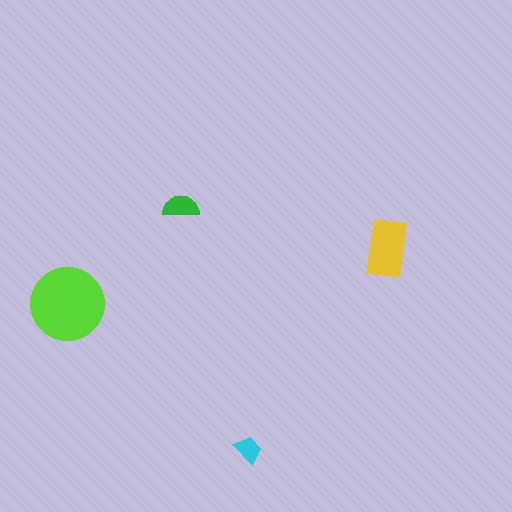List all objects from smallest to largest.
The cyan trapezoid, the green semicircle, the yellow rectangle, the lime circle.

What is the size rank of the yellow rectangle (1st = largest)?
2nd.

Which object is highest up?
The green semicircle is topmost.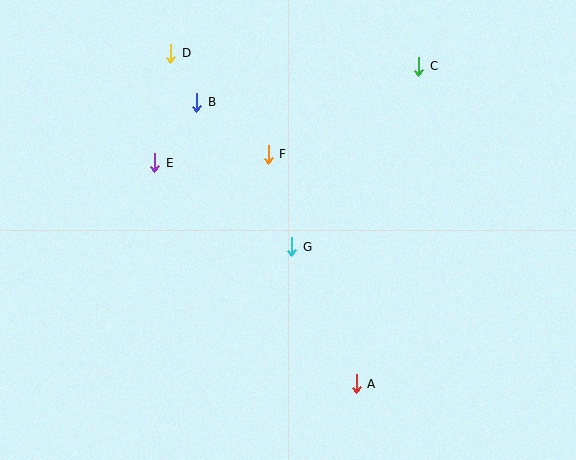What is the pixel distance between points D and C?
The distance between D and C is 248 pixels.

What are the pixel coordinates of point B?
Point B is at (197, 102).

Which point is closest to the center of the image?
Point G at (292, 247) is closest to the center.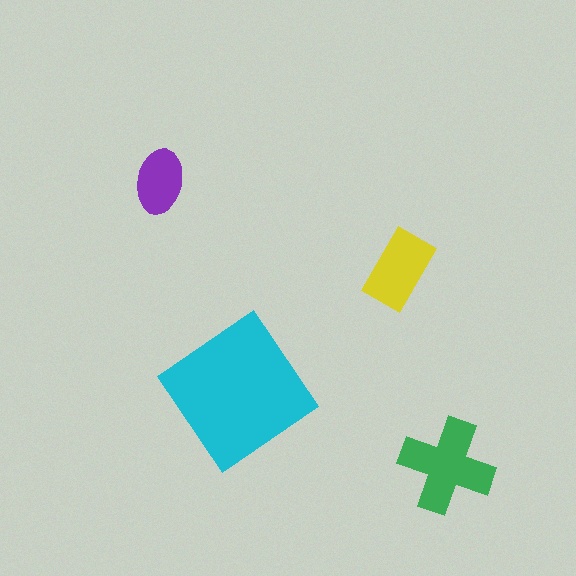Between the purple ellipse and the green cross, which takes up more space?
The green cross.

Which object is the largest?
The cyan diamond.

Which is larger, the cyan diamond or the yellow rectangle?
The cyan diamond.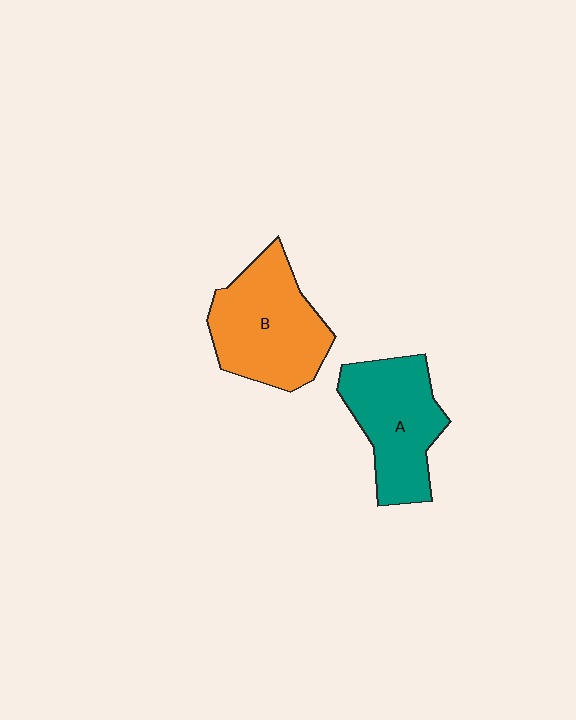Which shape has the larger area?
Shape B (orange).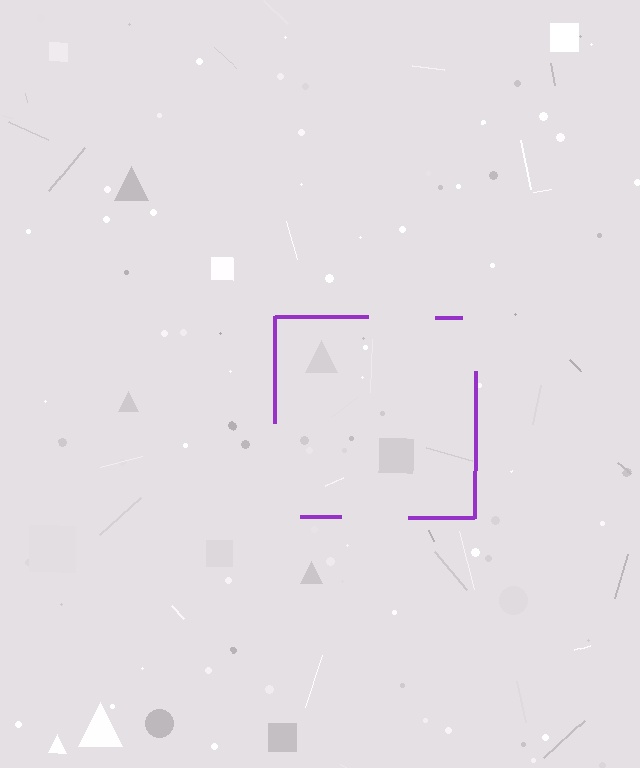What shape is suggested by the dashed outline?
The dashed outline suggests a square.